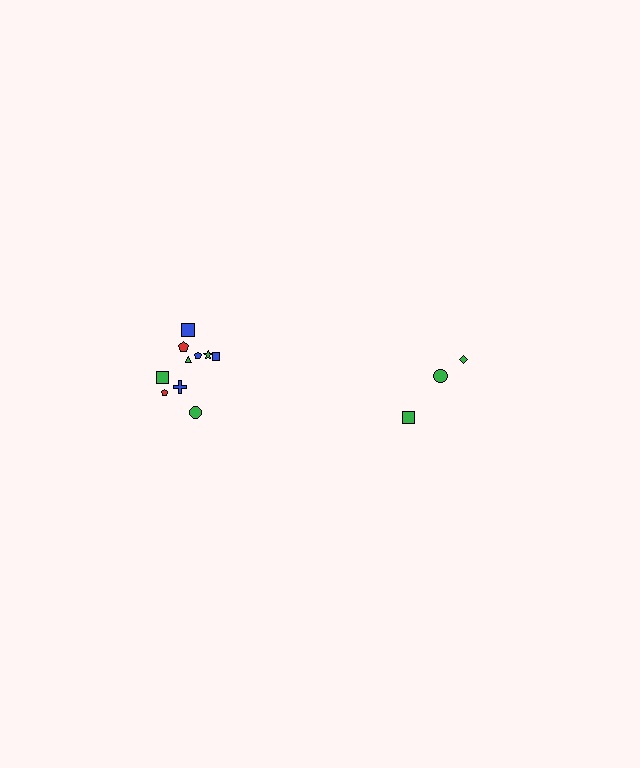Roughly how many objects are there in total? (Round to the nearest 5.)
Roughly 15 objects in total.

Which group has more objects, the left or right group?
The left group.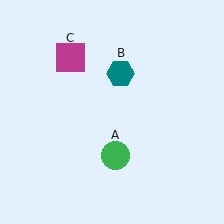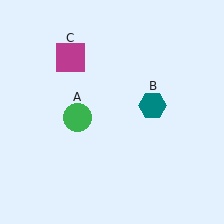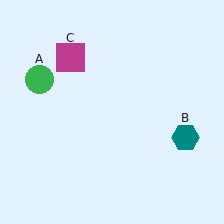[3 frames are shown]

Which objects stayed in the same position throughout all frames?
Magenta square (object C) remained stationary.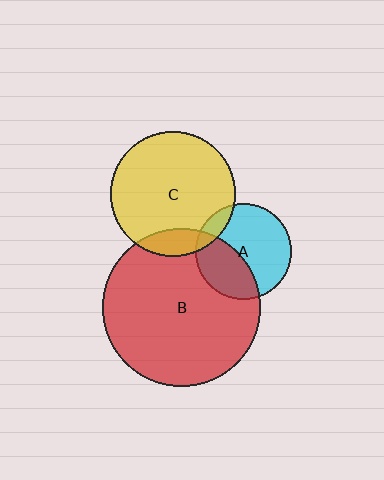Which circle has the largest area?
Circle B (red).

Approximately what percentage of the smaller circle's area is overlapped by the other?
Approximately 10%.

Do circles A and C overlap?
Yes.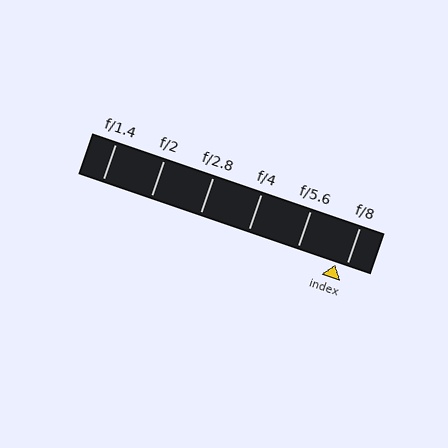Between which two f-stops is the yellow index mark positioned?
The index mark is between f/5.6 and f/8.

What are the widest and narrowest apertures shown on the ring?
The widest aperture shown is f/1.4 and the narrowest is f/8.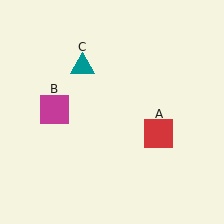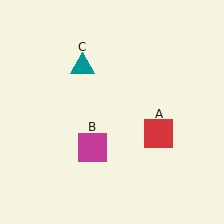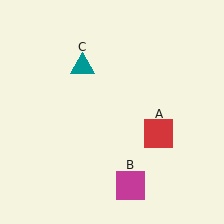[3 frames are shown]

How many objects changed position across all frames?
1 object changed position: magenta square (object B).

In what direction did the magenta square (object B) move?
The magenta square (object B) moved down and to the right.